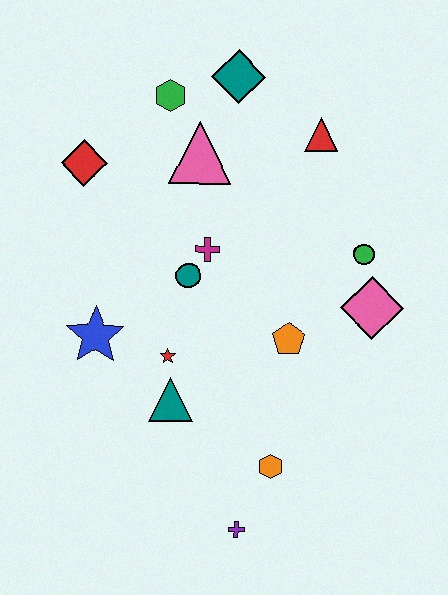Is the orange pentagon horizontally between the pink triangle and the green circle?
Yes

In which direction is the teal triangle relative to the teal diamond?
The teal triangle is below the teal diamond.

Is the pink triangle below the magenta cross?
No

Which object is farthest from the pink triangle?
The purple cross is farthest from the pink triangle.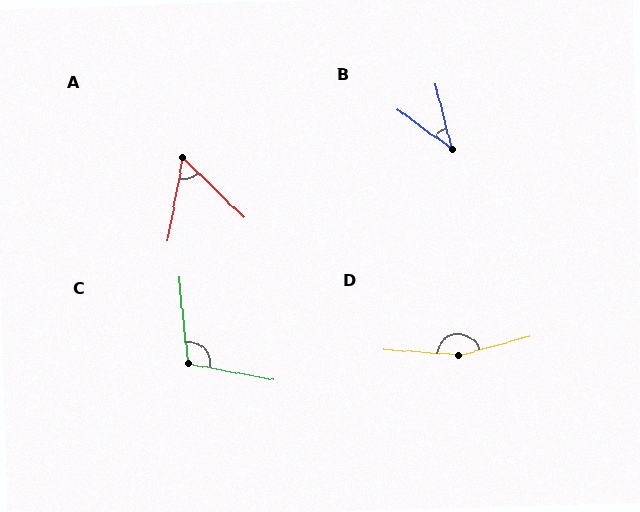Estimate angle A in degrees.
Approximately 56 degrees.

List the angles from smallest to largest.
B (40°), A (56°), C (106°), D (160°).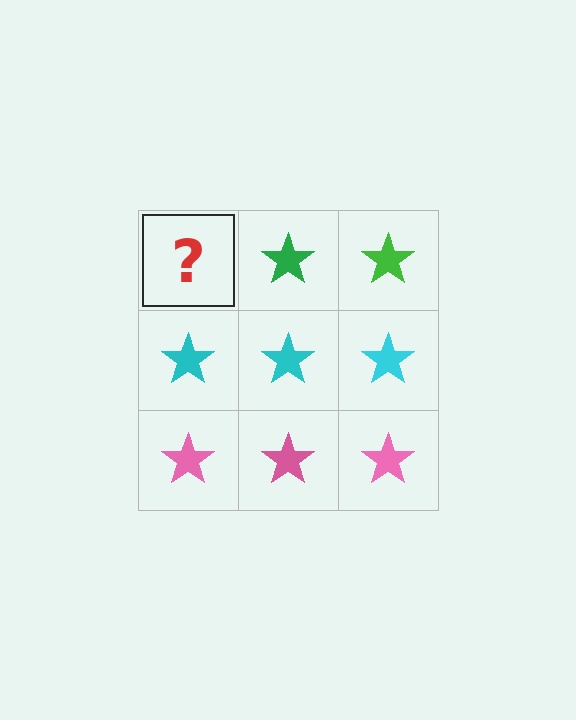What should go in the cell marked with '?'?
The missing cell should contain a green star.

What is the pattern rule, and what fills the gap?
The rule is that each row has a consistent color. The gap should be filled with a green star.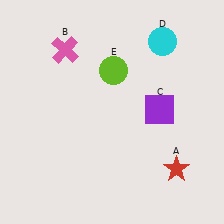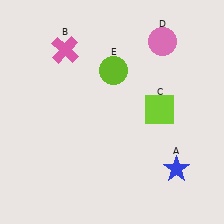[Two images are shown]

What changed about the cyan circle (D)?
In Image 1, D is cyan. In Image 2, it changed to pink.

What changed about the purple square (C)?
In Image 1, C is purple. In Image 2, it changed to lime.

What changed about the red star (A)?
In Image 1, A is red. In Image 2, it changed to blue.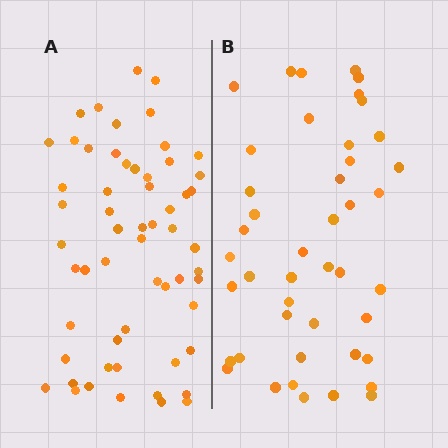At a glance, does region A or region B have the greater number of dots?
Region A (the left region) has more dots.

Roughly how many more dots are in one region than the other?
Region A has approximately 15 more dots than region B.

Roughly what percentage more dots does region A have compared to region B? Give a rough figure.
About 30% more.